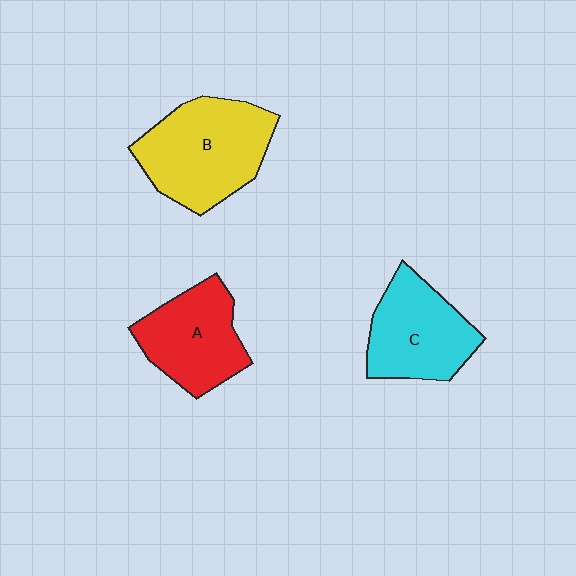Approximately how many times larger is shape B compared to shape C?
Approximately 1.3 times.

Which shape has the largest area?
Shape B (yellow).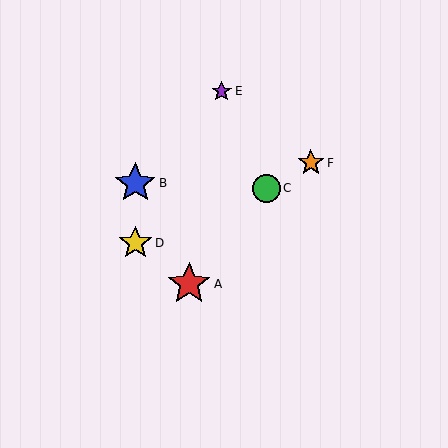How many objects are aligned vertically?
2 objects (B, D) are aligned vertically.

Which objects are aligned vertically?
Objects B, D are aligned vertically.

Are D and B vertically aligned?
Yes, both are at x≈135.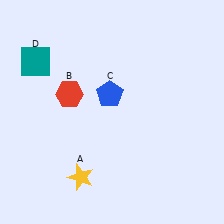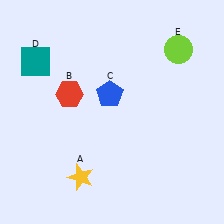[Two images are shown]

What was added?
A lime circle (E) was added in Image 2.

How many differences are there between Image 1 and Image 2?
There is 1 difference between the two images.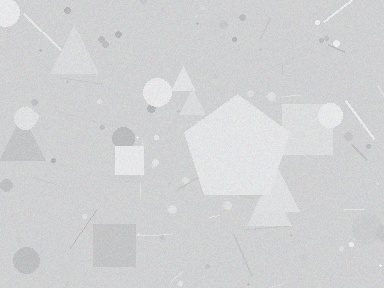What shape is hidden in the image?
A pentagon is hidden in the image.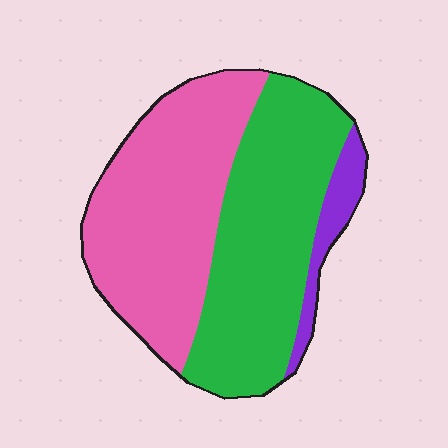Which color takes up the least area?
Purple, at roughly 10%.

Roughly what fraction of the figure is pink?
Pink takes up about one half (1/2) of the figure.